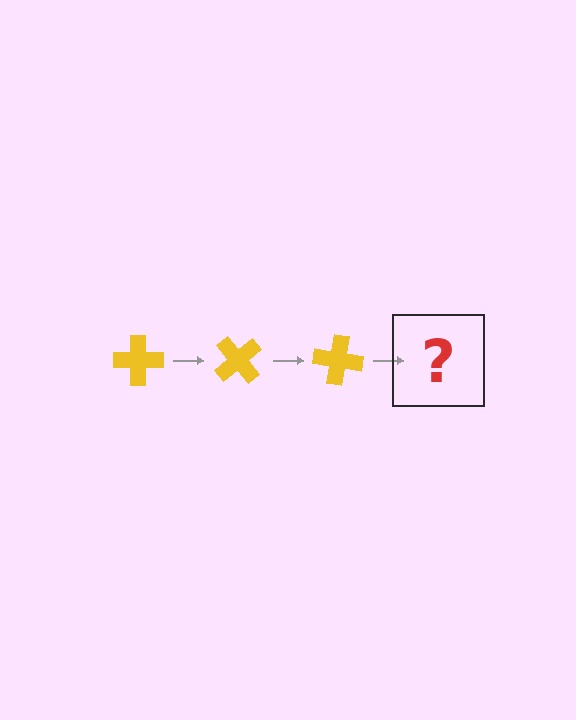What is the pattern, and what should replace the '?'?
The pattern is that the cross rotates 50 degrees each step. The '?' should be a yellow cross rotated 150 degrees.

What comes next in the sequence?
The next element should be a yellow cross rotated 150 degrees.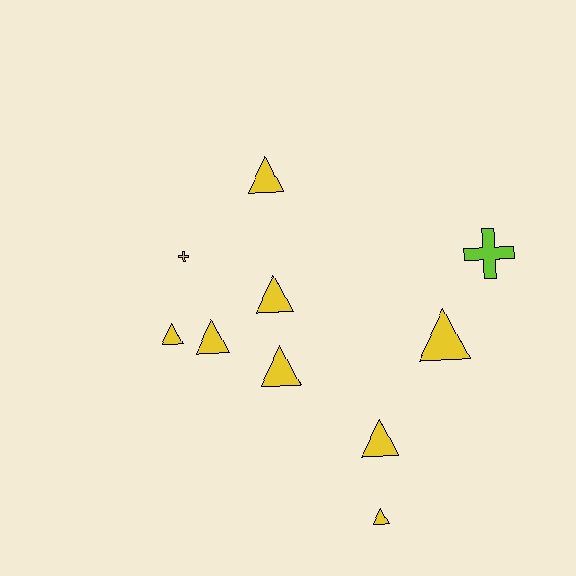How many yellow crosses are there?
There is 1 yellow cross.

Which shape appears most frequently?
Triangle, with 8 objects.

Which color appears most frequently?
Yellow, with 9 objects.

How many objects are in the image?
There are 10 objects.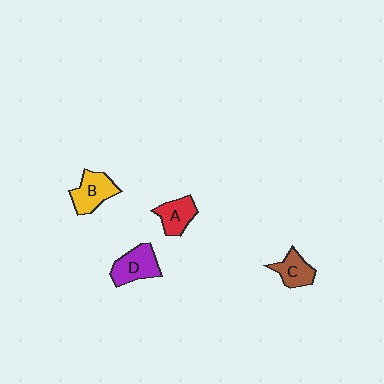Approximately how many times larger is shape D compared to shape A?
Approximately 1.2 times.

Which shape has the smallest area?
Shape C (brown).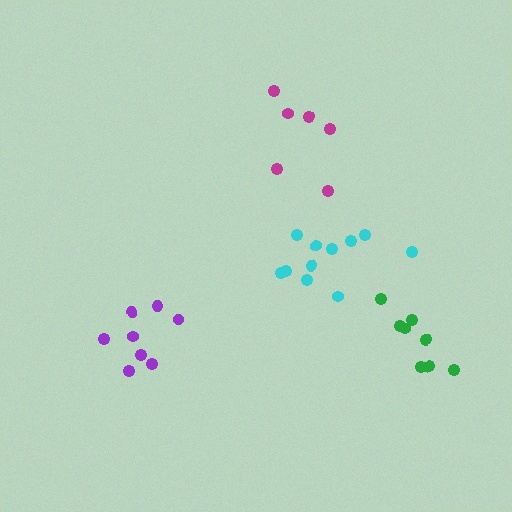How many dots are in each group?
Group 1: 8 dots, Group 2: 8 dots, Group 3: 11 dots, Group 4: 6 dots (33 total).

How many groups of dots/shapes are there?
There are 4 groups.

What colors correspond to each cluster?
The clusters are colored: purple, green, cyan, magenta.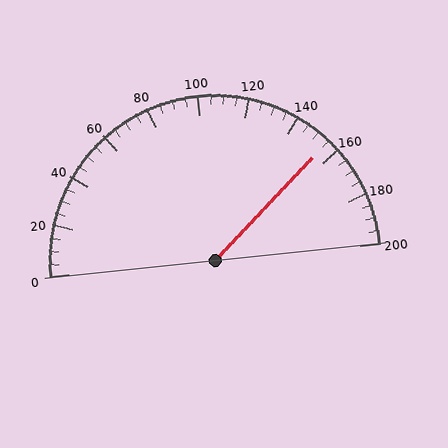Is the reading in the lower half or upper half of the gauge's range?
The reading is in the upper half of the range (0 to 200).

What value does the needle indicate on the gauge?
The needle indicates approximately 155.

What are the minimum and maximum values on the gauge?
The gauge ranges from 0 to 200.